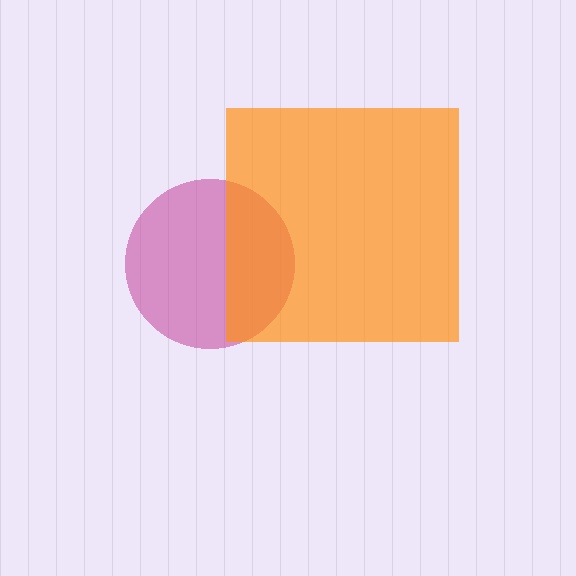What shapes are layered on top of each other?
The layered shapes are: a magenta circle, an orange square.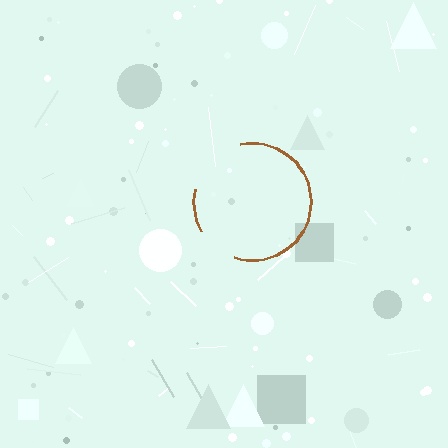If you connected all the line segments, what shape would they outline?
They would outline a circle.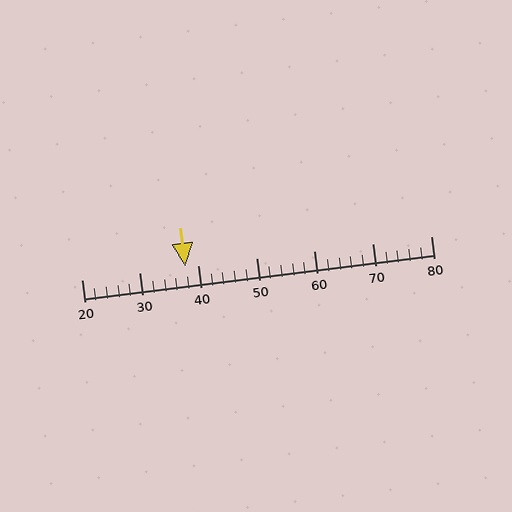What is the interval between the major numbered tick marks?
The major tick marks are spaced 10 units apart.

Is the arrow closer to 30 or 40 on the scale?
The arrow is closer to 40.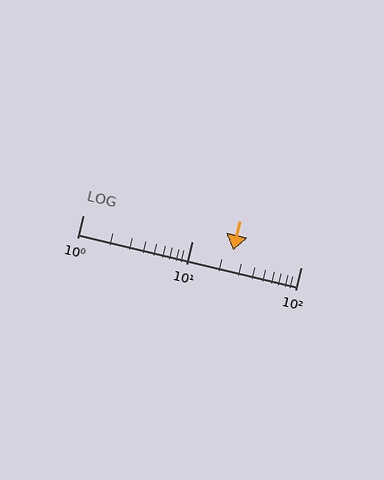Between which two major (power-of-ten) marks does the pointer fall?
The pointer is between 10 and 100.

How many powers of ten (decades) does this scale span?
The scale spans 2 decades, from 1 to 100.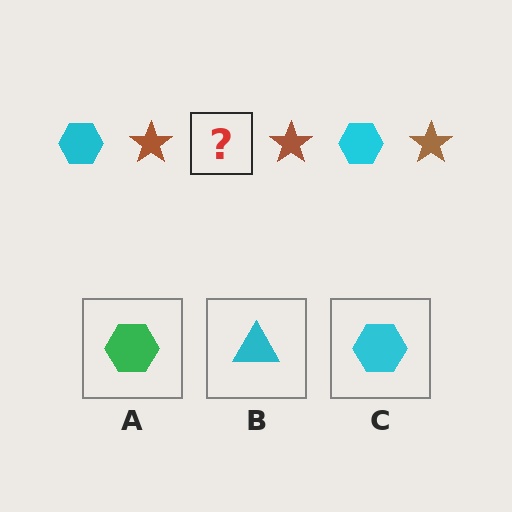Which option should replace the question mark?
Option C.